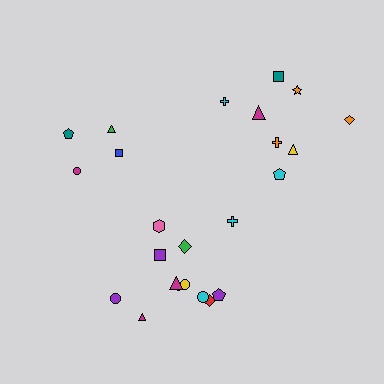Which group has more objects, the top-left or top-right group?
The top-right group.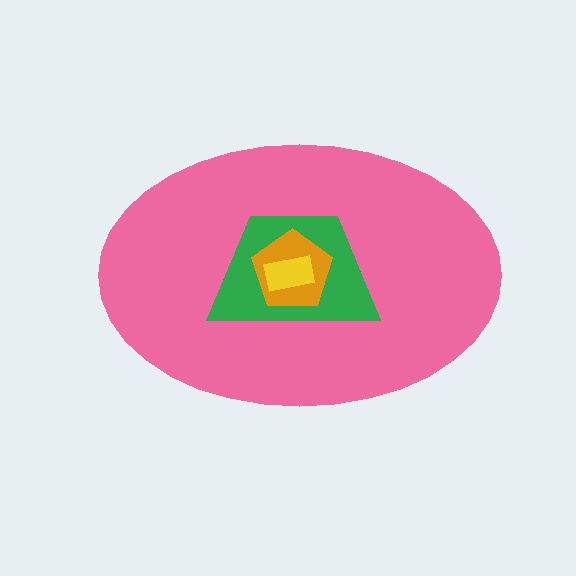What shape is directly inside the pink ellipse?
The green trapezoid.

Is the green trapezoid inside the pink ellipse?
Yes.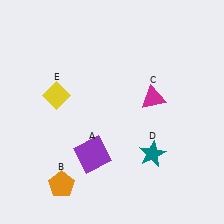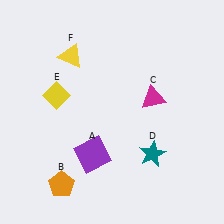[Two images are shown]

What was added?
A yellow triangle (F) was added in Image 2.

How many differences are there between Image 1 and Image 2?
There is 1 difference between the two images.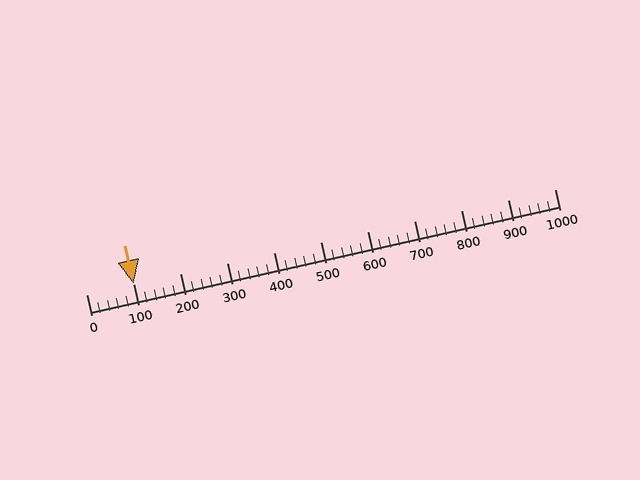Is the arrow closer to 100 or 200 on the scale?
The arrow is closer to 100.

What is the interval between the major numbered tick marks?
The major tick marks are spaced 100 units apart.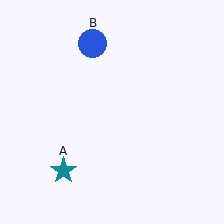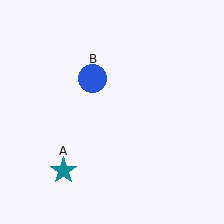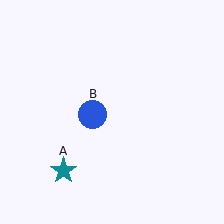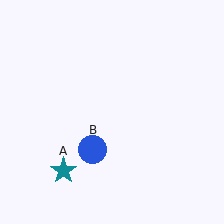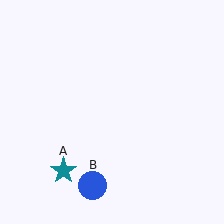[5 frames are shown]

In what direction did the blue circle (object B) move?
The blue circle (object B) moved down.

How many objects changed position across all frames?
1 object changed position: blue circle (object B).